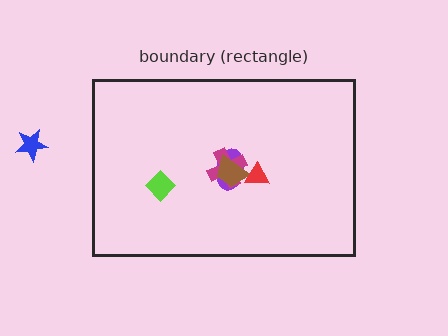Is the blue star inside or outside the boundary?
Outside.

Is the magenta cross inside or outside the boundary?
Inside.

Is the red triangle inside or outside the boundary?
Inside.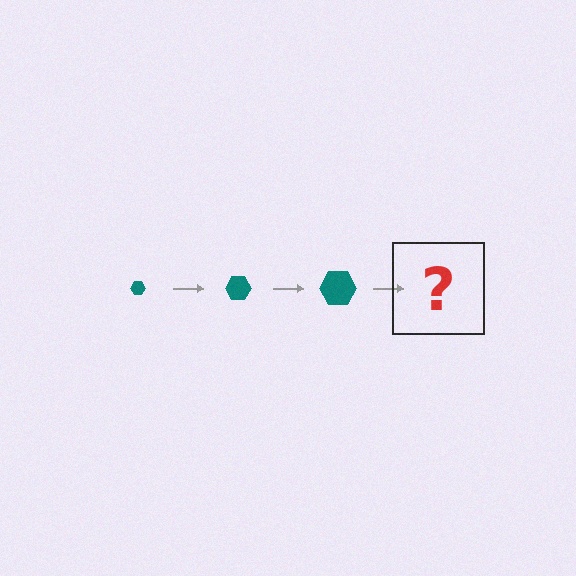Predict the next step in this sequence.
The next step is a teal hexagon, larger than the previous one.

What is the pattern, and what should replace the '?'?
The pattern is that the hexagon gets progressively larger each step. The '?' should be a teal hexagon, larger than the previous one.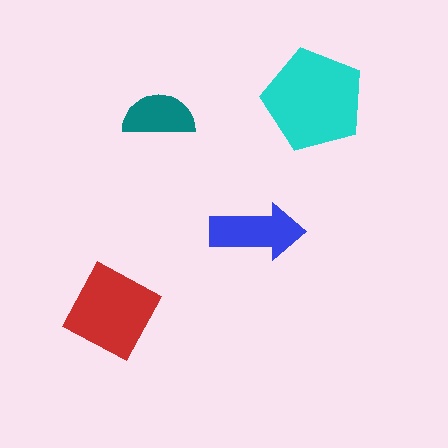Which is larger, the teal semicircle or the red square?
The red square.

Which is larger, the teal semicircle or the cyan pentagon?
The cyan pentagon.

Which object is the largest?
The cyan pentagon.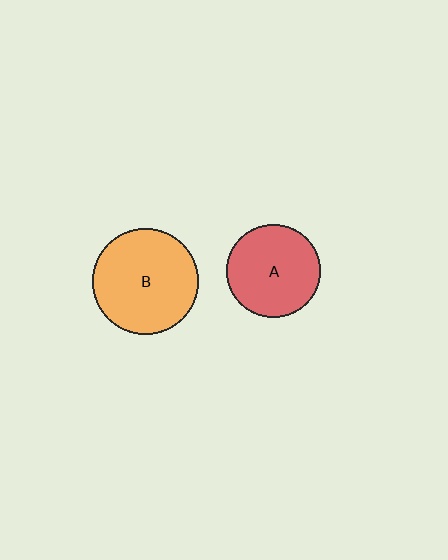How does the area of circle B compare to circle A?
Approximately 1.3 times.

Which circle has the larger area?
Circle B (orange).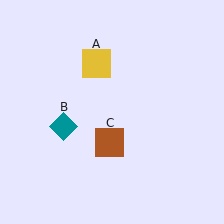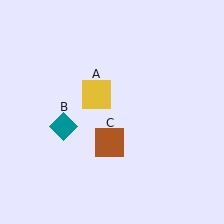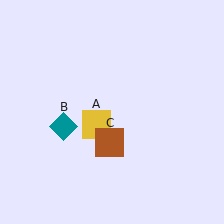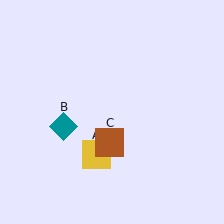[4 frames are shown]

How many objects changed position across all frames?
1 object changed position: yellow square (object A).